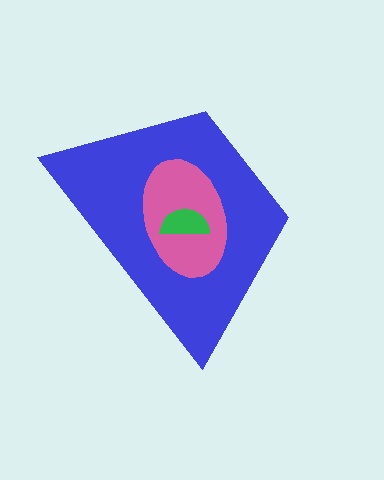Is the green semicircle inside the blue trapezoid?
Yes.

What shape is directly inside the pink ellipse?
The green semicircle.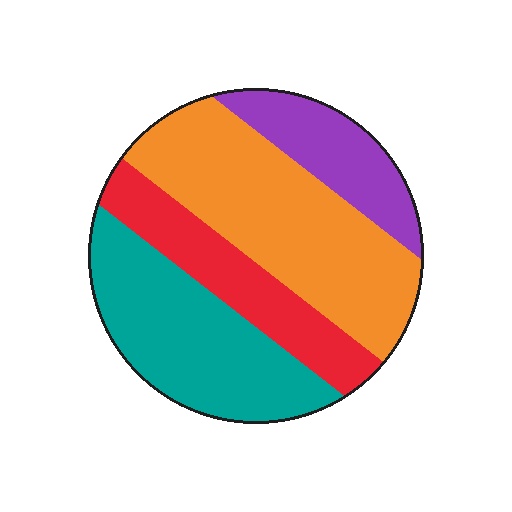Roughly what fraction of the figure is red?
Red covers around 20% of the figure.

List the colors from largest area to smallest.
From largest to smallest: orange, teal, red, purple.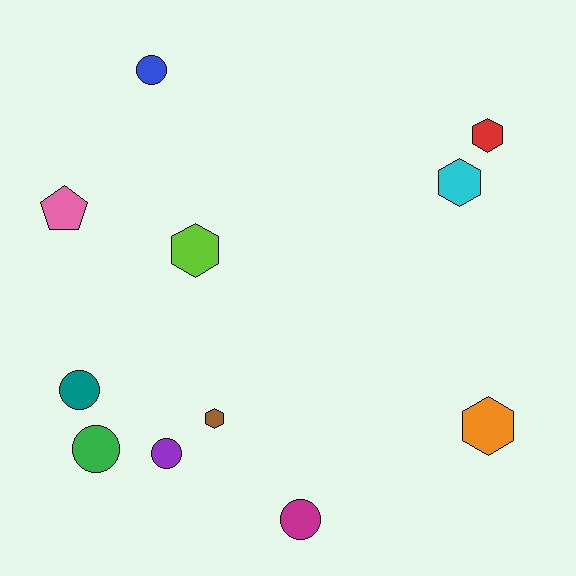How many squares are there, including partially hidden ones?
There are no squares.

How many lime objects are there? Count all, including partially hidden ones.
There is 1 lime object.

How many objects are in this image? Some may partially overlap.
There are 11 objects.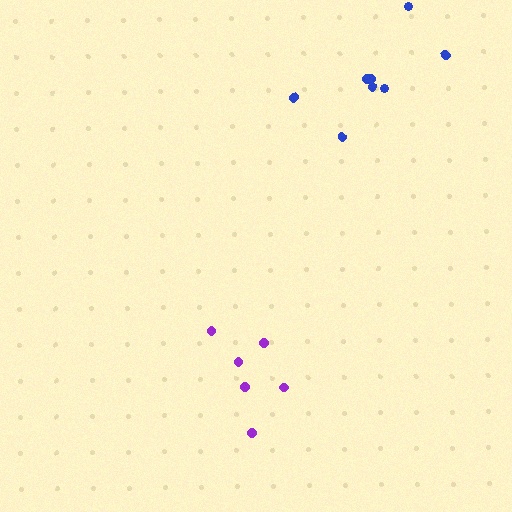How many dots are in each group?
Group 1: 8 dots, Group 2: 6 dots (14 total).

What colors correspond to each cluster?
The clusters are colored: blue, purple.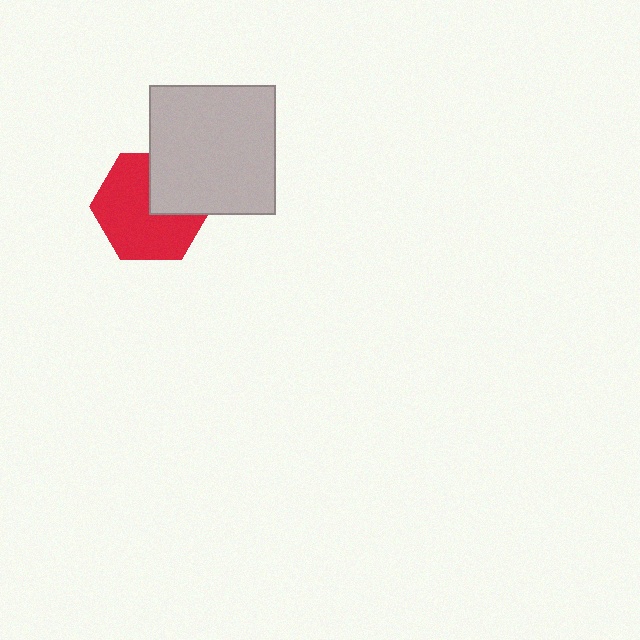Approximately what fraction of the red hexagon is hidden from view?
Roughly 31% of the red hexagon is hidden behind the light gray rectangle.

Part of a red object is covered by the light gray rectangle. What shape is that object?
It is a hexagon.